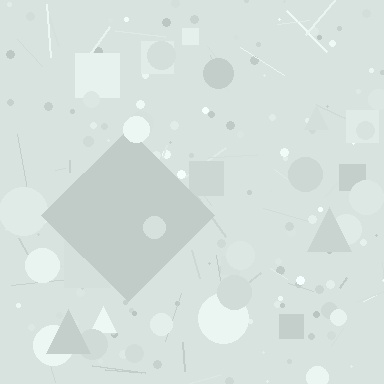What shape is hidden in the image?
A diamond is hidden in the image.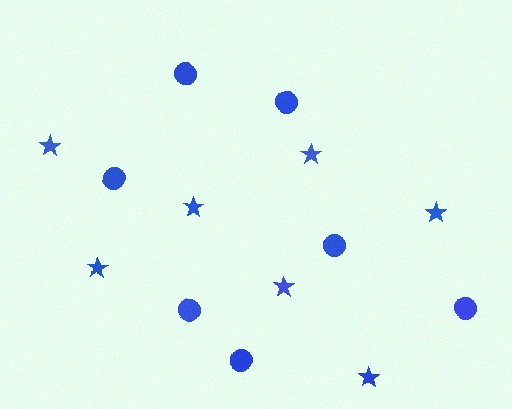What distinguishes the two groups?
There are 2 groups: one group of stars (7) and one group of circles (7).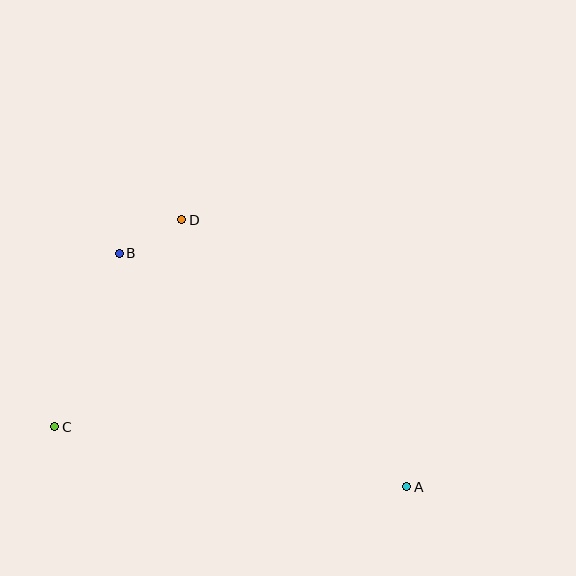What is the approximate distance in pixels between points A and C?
The distance between A and C is approximately 357 pixels.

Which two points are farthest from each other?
Points A and B are farthest from each other.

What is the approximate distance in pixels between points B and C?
The distance between B and C is approximately 186 pixels.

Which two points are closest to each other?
Points B and D are closest to each other.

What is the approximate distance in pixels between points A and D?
The distance between A and D is approximately 349 pixels.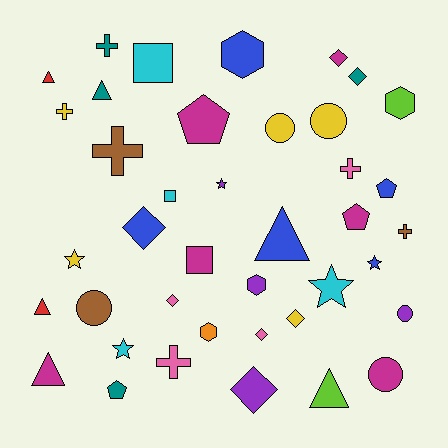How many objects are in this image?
There are 40 objects.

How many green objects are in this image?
There are no green objects.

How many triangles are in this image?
There are 6 triangles.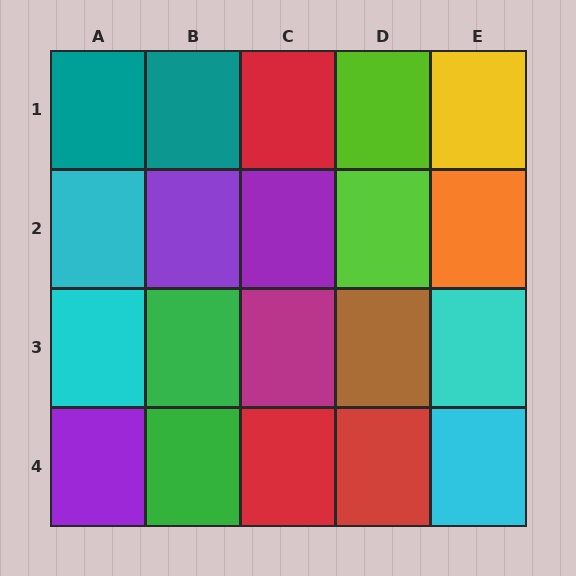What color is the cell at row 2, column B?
Purple.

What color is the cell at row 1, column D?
Lime.